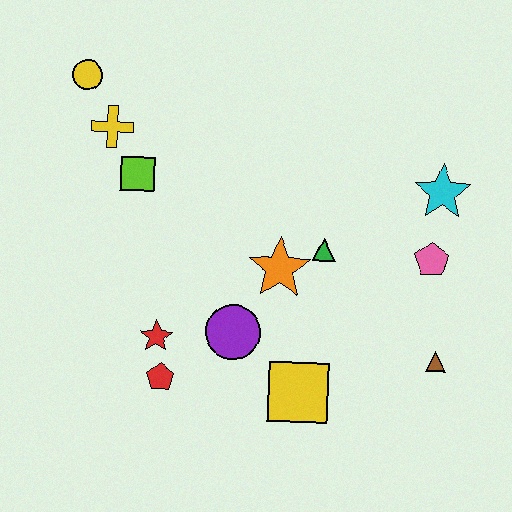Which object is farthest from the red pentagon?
The cyan star is farthest from the red pentagon.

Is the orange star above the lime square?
No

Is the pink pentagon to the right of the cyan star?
No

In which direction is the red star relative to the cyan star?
The red star is to the left of the cyan star.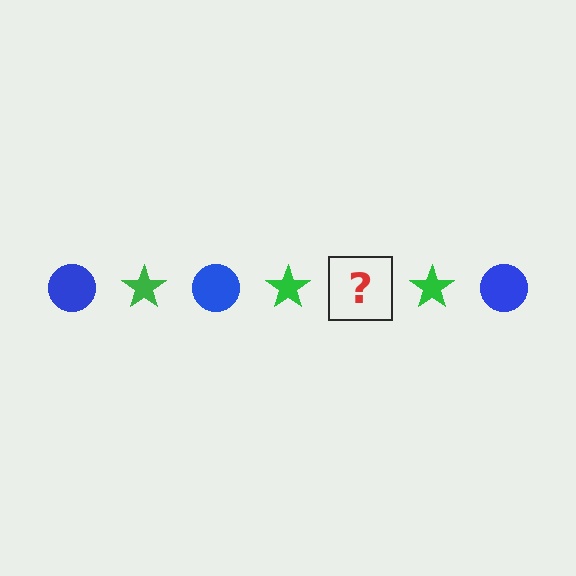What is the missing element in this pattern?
The missing element is a blue circle.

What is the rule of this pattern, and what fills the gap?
The rule is that the pattern alternates between blue circle and green star. The gap should be filled with a blue circle.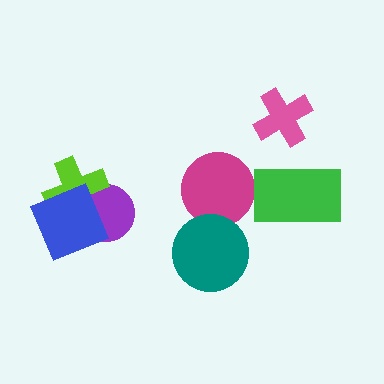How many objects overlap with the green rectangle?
0 objects overlap with the green rectangle.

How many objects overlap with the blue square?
2 objects overlap with the blue square.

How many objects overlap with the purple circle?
2 objects overlap with the purple circle.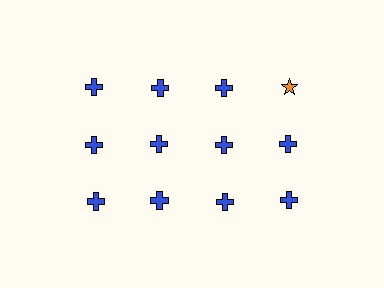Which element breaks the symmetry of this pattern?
The orange star in the top row, second from right column breaks the symmetry. All other shapes are blue crosses.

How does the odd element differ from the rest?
It differs in both color (orange instead of blue) and shape (star instead of cross).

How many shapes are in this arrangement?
There are 12 shapes arranged in a grid pattern.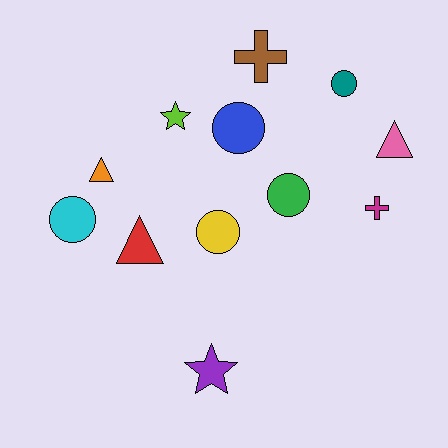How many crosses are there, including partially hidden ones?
There are 2 crosses.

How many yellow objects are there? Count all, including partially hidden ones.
There is 1 yellow object.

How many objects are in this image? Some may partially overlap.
There are 12 objects.